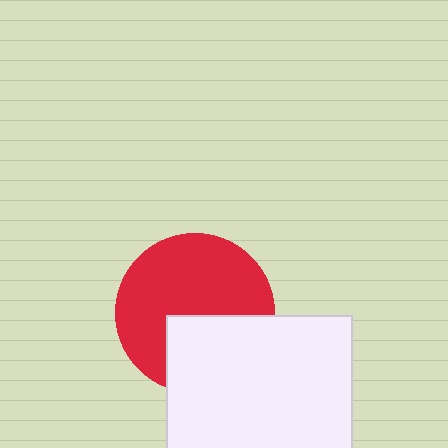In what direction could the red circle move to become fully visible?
The red circle could move up. That would shift it out from behind the white square entirely.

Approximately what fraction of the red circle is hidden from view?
Roughly 35% of the red circle is hidden behind the white square.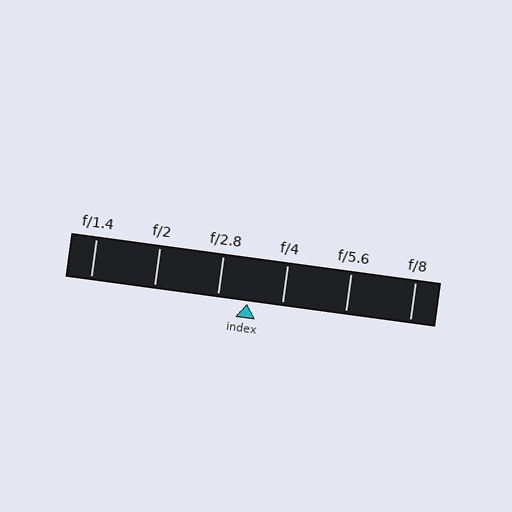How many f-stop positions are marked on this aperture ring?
There are 6 f-stop positions marked.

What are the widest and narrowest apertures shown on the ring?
The widest aperture shown is f/1.4 and the narrowest is f/8.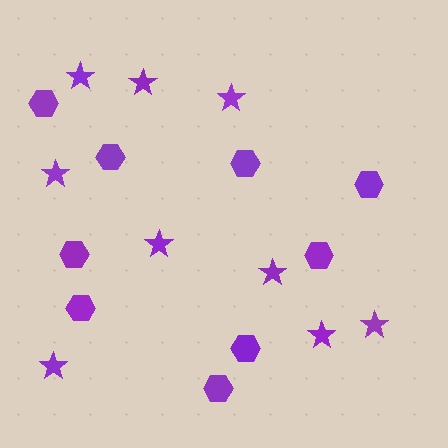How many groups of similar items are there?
There are 2 groups: one group of stars (9) and one group of hexagons (9).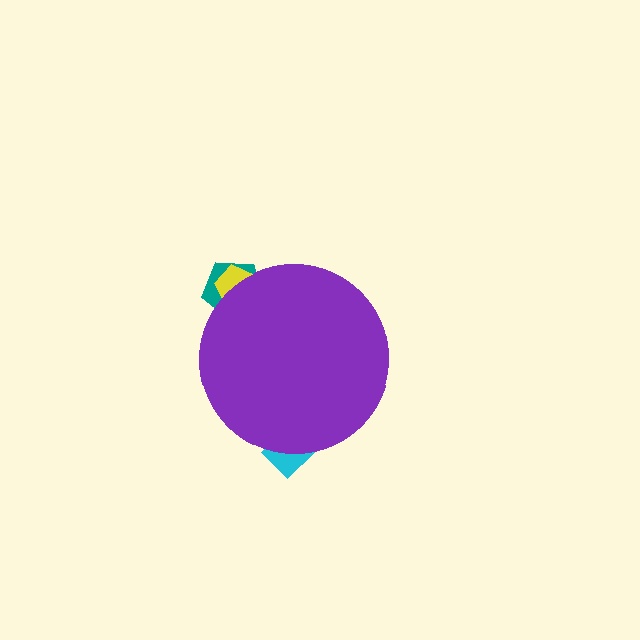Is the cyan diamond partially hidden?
Yes, the cyan diamond is partially hidden behind the purple circle.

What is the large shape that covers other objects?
A purple circle.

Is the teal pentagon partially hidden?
Yes, the teal pentagon is partially hidden behind the purple circle.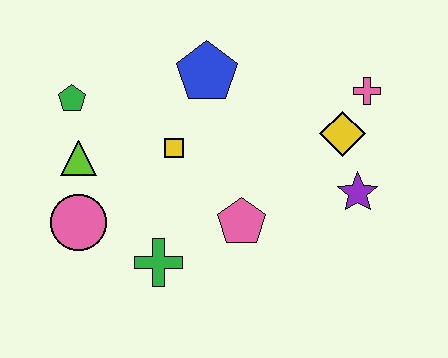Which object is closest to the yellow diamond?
The pink cross is closest to the yellow diamond.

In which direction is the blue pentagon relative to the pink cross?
The blue pentagon is to the left of the pink cross.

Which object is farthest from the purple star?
The green pentagon is farthest from the purple star.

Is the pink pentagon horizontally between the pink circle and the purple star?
Yes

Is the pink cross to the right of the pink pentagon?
Yes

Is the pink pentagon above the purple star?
No